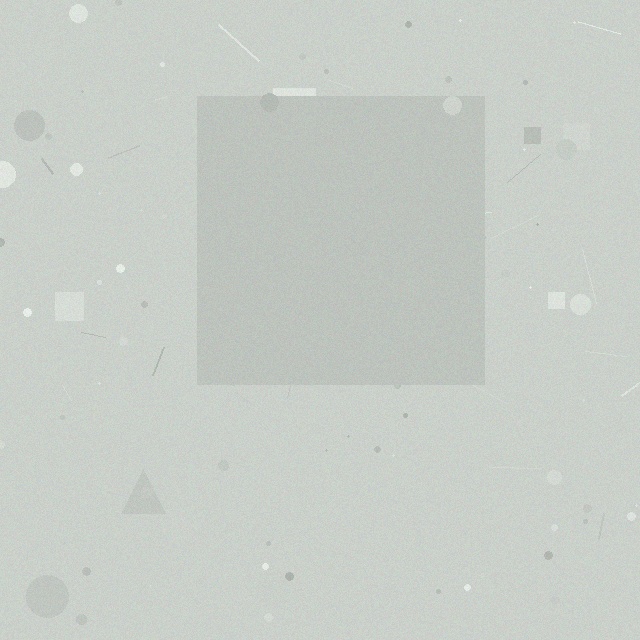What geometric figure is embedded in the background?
A square is embedded in the background.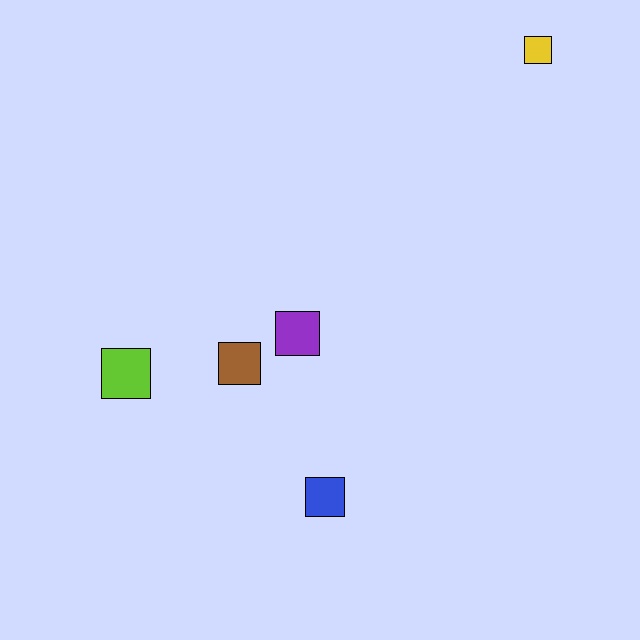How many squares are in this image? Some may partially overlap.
There are 5 squares.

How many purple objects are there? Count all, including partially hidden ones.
There is 1 purple object.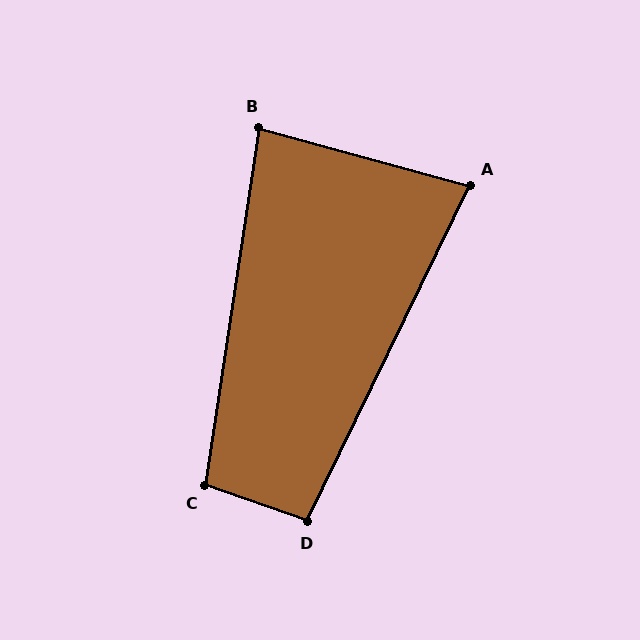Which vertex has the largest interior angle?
C, at approximately 101 degrees.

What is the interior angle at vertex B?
Approximately 83 degrees (acute).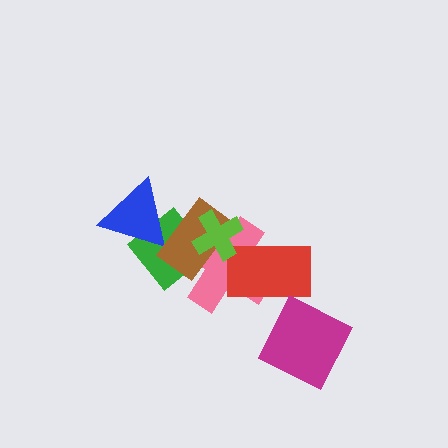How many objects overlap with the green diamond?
4 objects overlap with the green diamond.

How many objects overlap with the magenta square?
0 objects overlap with the magenta square.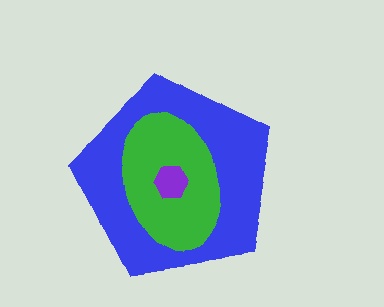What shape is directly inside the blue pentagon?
The green ellipse.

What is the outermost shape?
The blue pentagon.